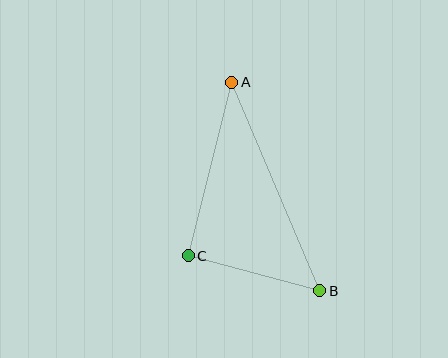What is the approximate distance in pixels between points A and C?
The distance between A and C is approximately 179 pixels.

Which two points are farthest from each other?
Points A and B are farthest from each other.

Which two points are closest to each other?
Points B and C are closest to each other.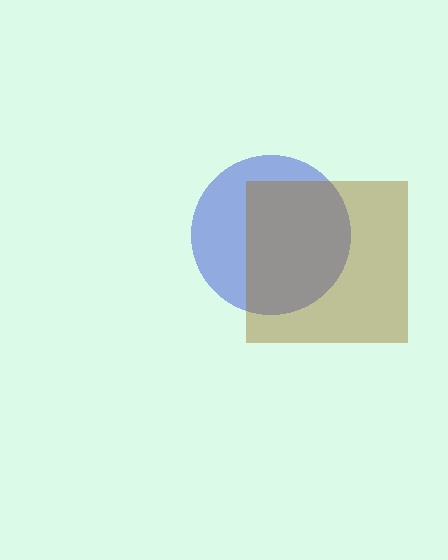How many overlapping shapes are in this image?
There are 2 overlapping shapes in the image.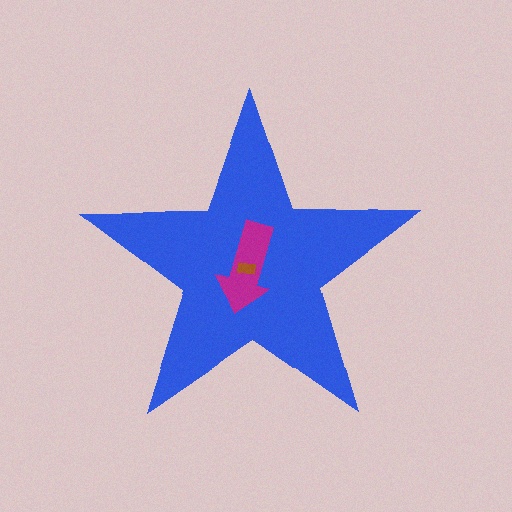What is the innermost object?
The brown rectangle.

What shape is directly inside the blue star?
The magenta arrow.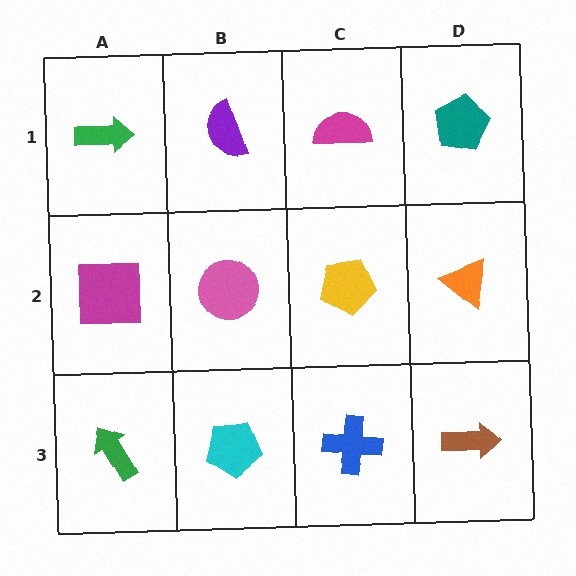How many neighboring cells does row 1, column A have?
2.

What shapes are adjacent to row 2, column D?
A teal pentagon (row 1, column D), a brown arrow (row 3, column D), a yellow pentagon (row 2, column C).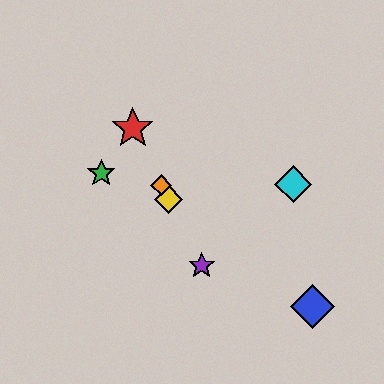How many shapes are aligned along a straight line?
4 shapes (the red star, the yellow diamond, the purple star, the orange diamond) are aligned along a straight line.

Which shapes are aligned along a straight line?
The red star, the yellow diamond, the purple star, the orange diamond are aligned along a straight line.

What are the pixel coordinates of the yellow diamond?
The yellow diamond is at (168, 199).